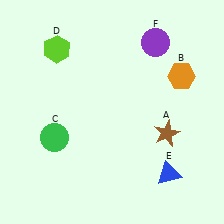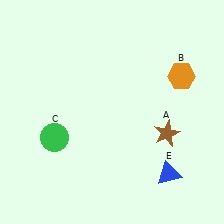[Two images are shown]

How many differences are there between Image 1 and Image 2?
There are 2 differences between the two images.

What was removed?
The purple circle (F), the lime hexagon (D) were removed in Image 2.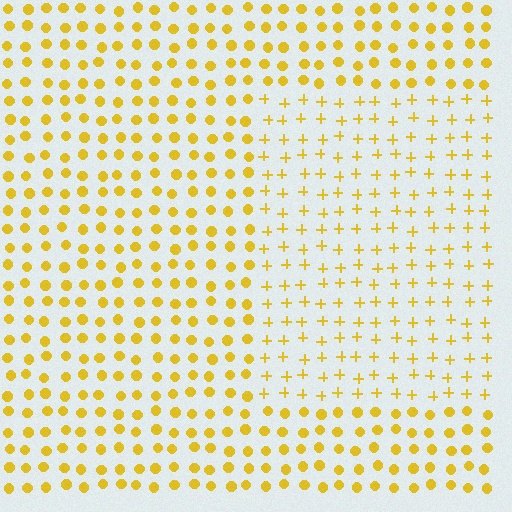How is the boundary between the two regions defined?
The boundary is defined by a change in element shape: plus signs inside vs. circles outside. All elements share the same color and spacing.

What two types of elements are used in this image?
The image uses plus signs inside the rectangle region and circles outside it.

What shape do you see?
I see a rectangle.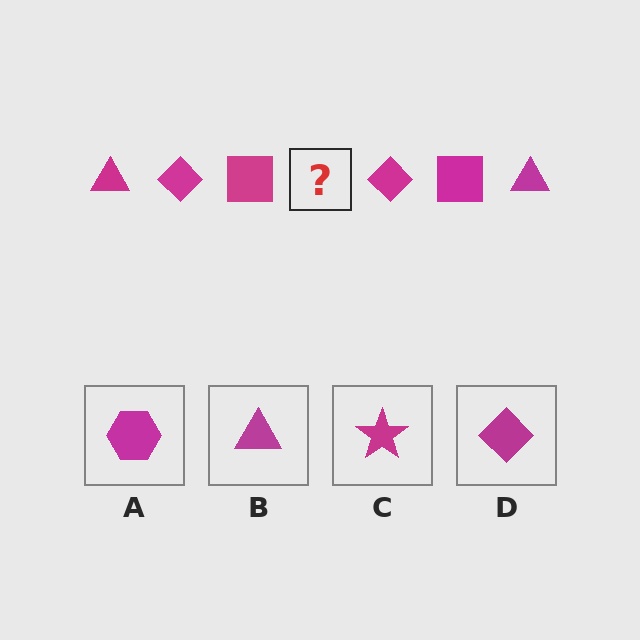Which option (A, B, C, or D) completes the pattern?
B.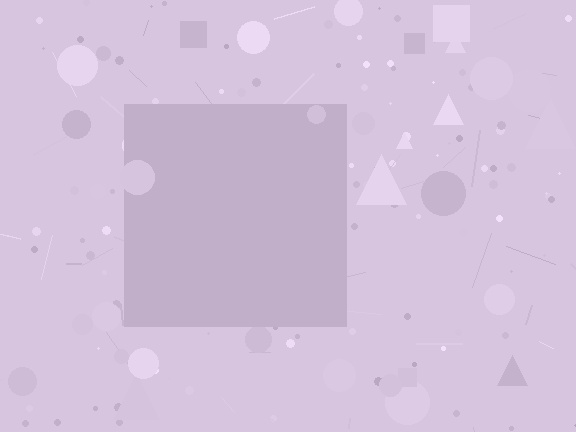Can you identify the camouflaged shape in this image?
The camouflaged shape is a square.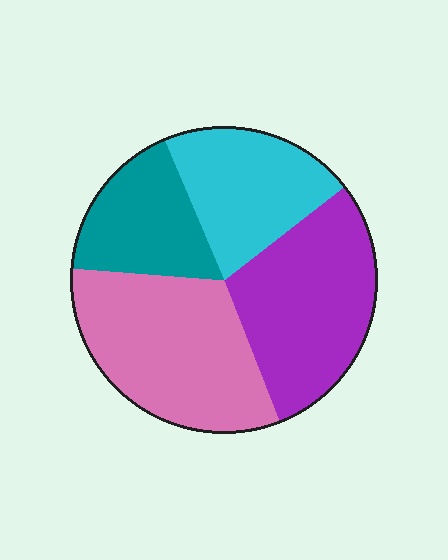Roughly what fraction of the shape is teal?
Teal covers around 15% of the shape.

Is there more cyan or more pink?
Pink.